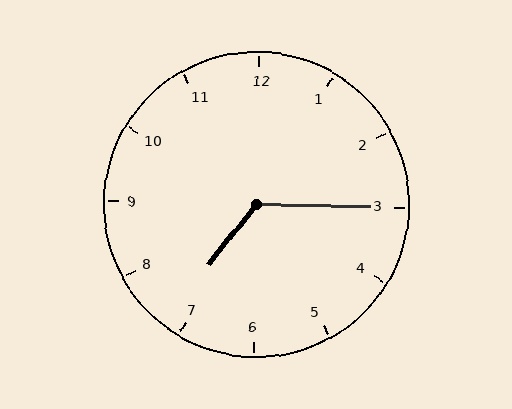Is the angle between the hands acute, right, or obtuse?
It is obtuse.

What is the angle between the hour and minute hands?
Approximately 128 degrees.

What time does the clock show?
7:15.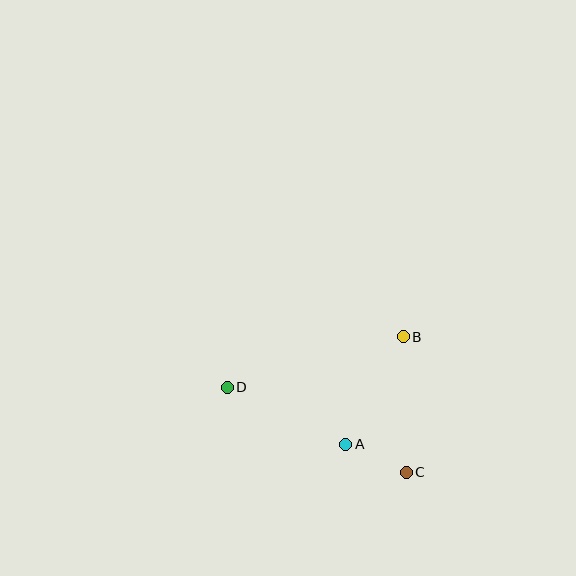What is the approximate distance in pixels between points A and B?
The distance between A and B is approximately 122 pixels.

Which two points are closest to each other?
Points A and C are closest to each other.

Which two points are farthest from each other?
Points C and D are farthest from each other.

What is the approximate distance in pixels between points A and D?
The distance between A and D is approximately 132 pixels.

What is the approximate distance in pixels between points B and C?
The distance between B and C is approximately 135 pixels.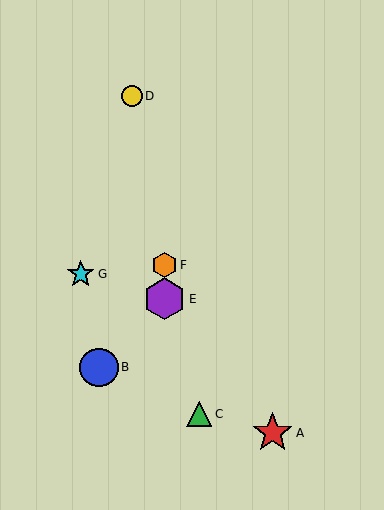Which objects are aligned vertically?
Objects E, F are aligned vertically.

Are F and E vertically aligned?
Yes, both are at x≈165.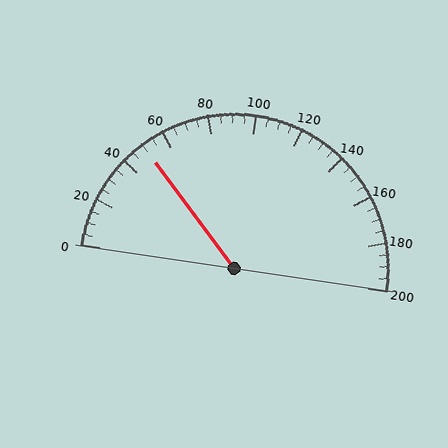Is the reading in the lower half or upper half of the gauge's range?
The reading is in the lower half of the range (0 to 200).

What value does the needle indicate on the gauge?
The needle indicates approximately 50.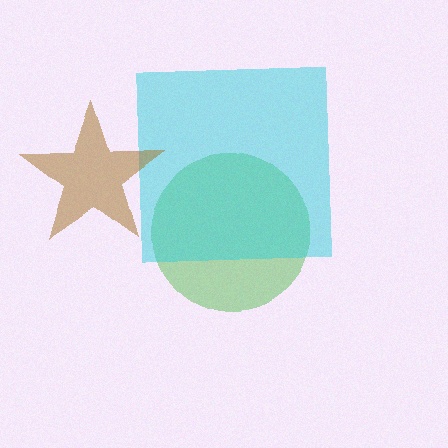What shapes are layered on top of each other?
The layered shapes are: a green circle, a cyan square, a brown star.